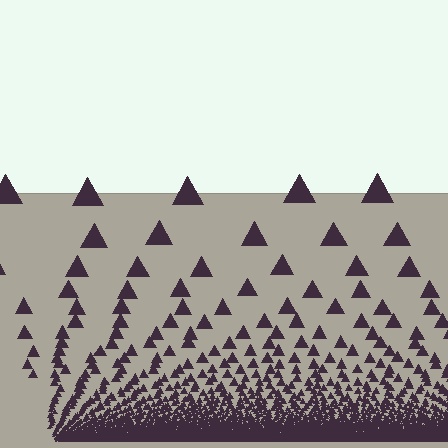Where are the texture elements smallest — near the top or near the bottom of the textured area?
Near the bottom.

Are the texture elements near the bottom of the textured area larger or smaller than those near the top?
Smaller. The gradient is inverted — elements near the bottom are smaller and denser.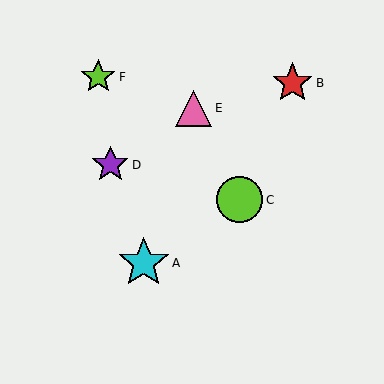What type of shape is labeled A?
Shape A is a cyan star.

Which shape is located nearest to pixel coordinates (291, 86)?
The red star (labeled B) at (292, 83) is nearest to that location.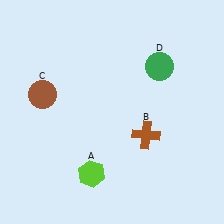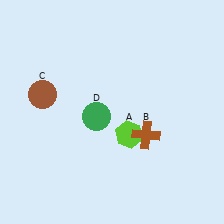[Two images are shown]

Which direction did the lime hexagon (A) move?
The lime hexagon (A) moved up.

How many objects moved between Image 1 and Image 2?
2 objects moved between the two images.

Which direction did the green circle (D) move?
The green circle (D) moved left.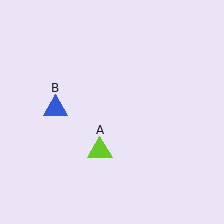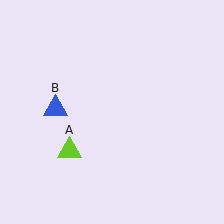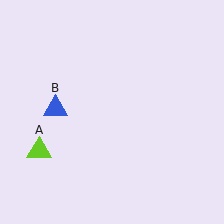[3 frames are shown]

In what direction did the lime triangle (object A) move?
The lime triangle (object A) moved left.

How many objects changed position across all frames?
1 object changed position: lime triangle (object A).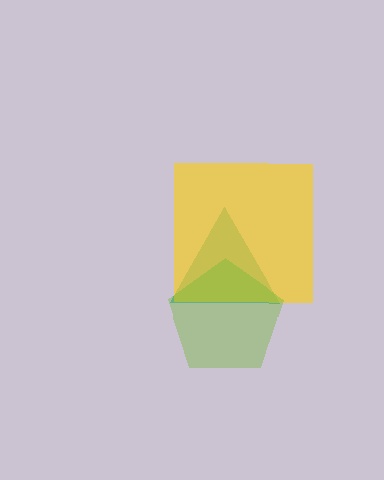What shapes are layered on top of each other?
The layered shapes are: a teal triangle, a yellow square, a lime pentagon.